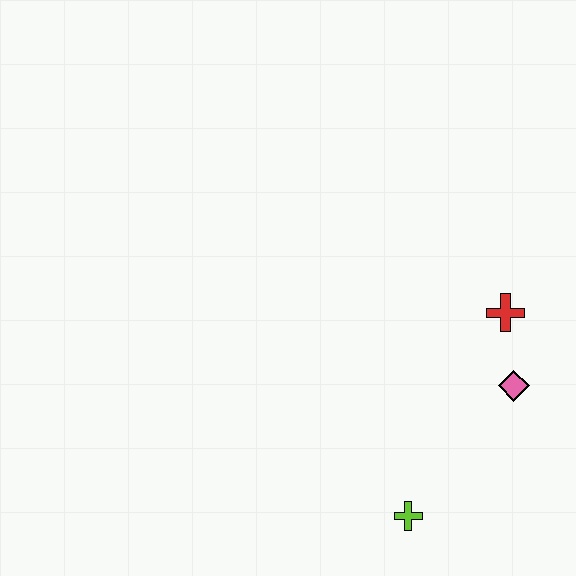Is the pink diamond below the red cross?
Yes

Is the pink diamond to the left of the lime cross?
No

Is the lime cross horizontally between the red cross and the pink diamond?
No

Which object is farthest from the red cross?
The lime cross is farthest from the red cross.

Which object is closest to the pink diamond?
The red cross is closest to the pink diamond.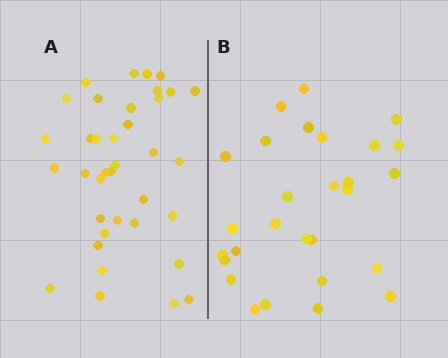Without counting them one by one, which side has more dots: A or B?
Region A (the left region) has more dots.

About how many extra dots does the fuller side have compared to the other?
Region A has roughly 8 or so more dots than region B.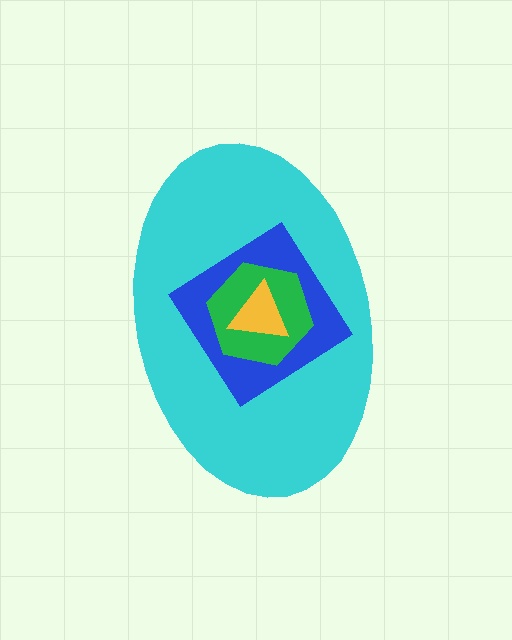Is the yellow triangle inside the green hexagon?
Yes.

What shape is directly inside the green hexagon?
The yellow triangle.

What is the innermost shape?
The yellow triangle.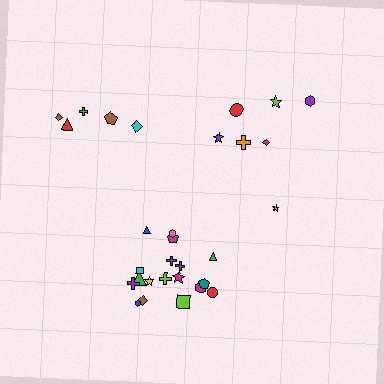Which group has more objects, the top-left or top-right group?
The top-right group.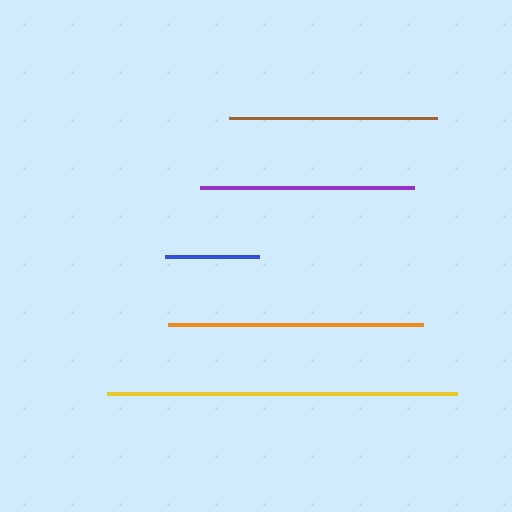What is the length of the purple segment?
The purple segment is approximately 214 pixels long.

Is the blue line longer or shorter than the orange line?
The orange line is longer than the blue line.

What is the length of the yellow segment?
The yellow segment is approximately 350 pixels long.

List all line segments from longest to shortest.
From longest to shortest: yellow, orange, purple, brown, blue.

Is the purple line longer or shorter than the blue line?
The purple line is longer than the blue line.